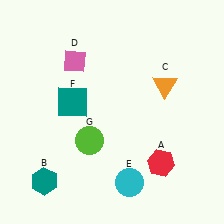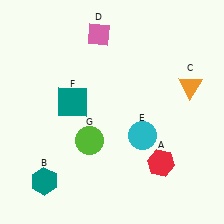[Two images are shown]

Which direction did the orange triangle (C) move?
The orange triangle (C) moved right.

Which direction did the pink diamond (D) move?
The pink diamond (D) moved up.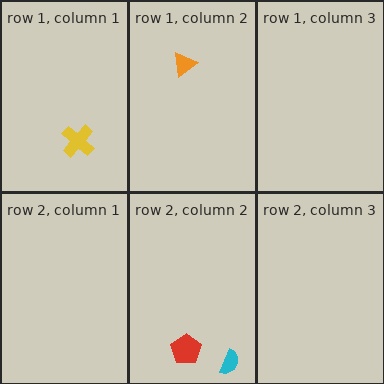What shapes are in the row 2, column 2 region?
The cyan semicircle, the red pentagon.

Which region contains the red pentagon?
The row 2, column 2 region.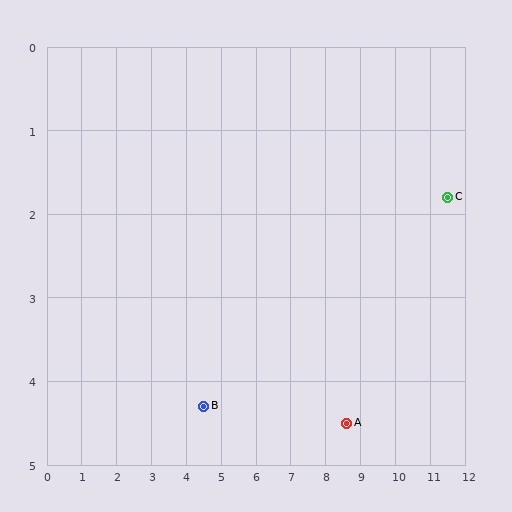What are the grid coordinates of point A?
Point A is at approximately (8.6, 4.5).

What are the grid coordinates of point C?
Point C is at approximately (11.5, 1.8).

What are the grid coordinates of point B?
Point B is at approximately (4.5, 4.3).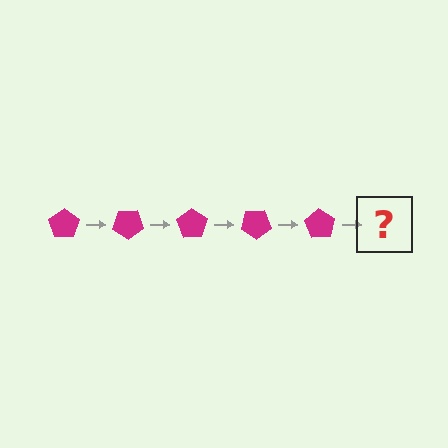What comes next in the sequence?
The next element should be a magenta pentagon rotated 175 degrees.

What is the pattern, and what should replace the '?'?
The pattern is that the pentagon rotates 35 degrees each step. The '?' should be a magenta pentagon rotated 175 degrees.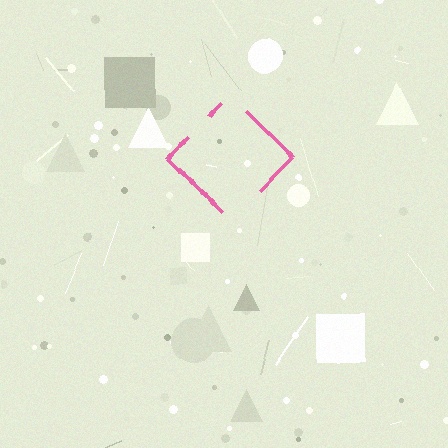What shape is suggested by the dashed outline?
The dashed outline suggests a diamond.